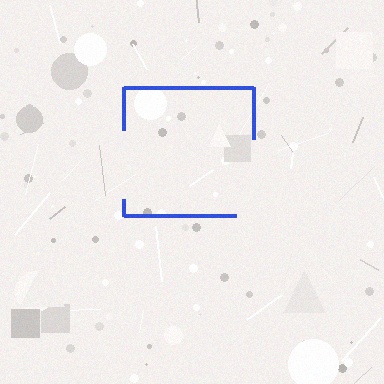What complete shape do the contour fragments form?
The contour fragments form a square.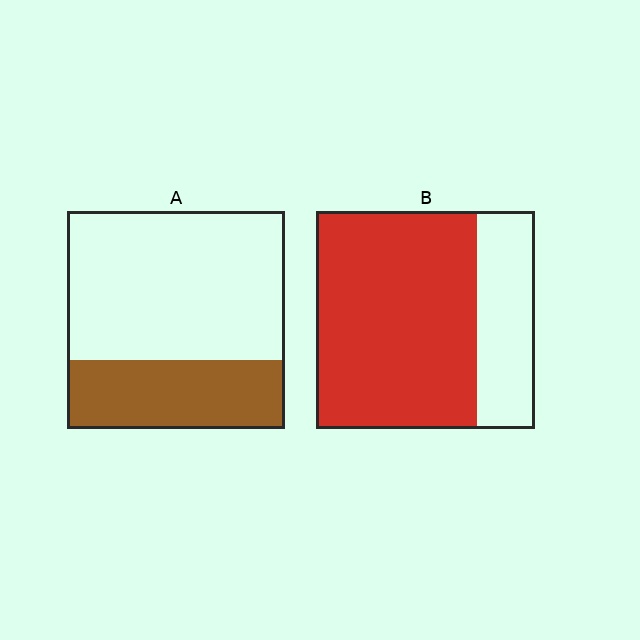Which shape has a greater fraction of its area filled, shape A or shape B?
Shape B.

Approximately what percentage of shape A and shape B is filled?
A is approximately 30% and B is approximately 75%.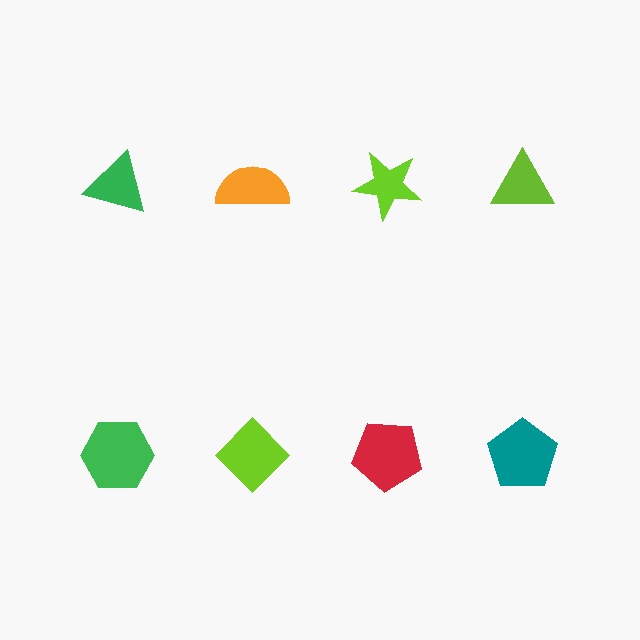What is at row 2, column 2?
A lime diamond.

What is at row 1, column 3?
A lime star.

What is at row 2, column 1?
A green hexagon.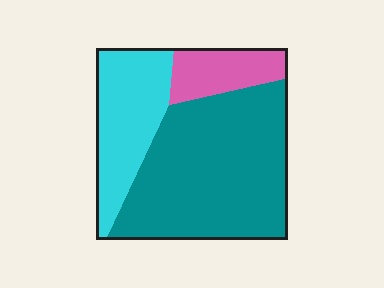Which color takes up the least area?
Pink, at roughly 15%.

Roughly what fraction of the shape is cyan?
Cyan covers around 25% of the shape.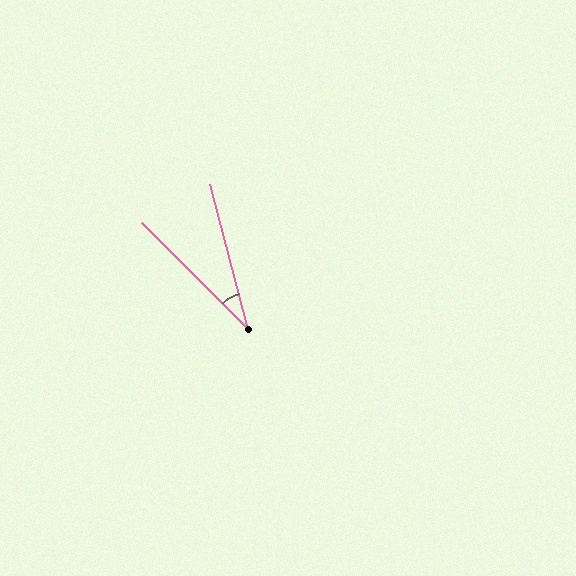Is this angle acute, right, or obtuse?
It is acute.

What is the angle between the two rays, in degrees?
Approximately 30 degrees.